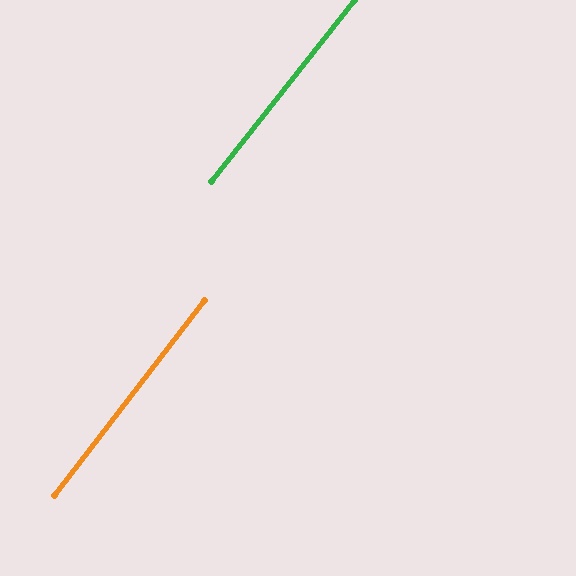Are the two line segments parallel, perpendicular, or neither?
Parallel — their directions differ by only 0.9°.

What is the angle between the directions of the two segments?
Approximately 1 degree.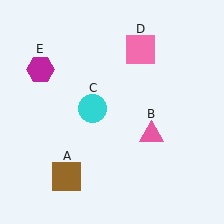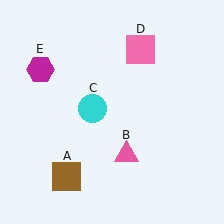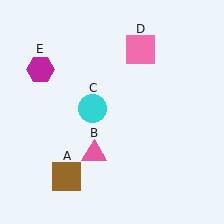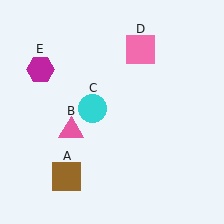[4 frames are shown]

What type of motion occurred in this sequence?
The pink triangle (object B) rotated clockwise around the center of the scene.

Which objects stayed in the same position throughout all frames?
Brown square (object A) and cyan circle (object C) and pink square (object D) and magenta hexagon (object E) remained stationary.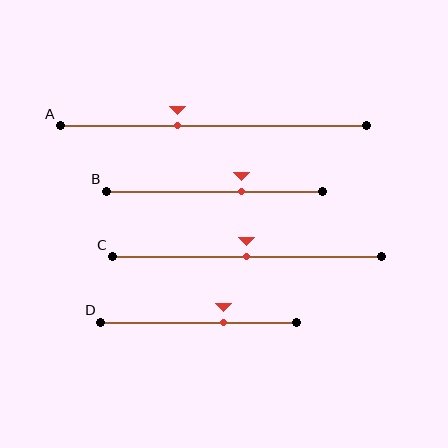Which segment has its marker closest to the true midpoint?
Segment C has its marker closest to the true midpoint.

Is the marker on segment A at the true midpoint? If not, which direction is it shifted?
No, the marker on segment A is shifted to the left by about 12% of the segment length.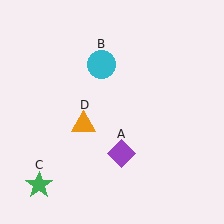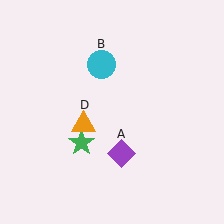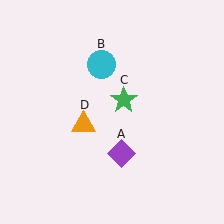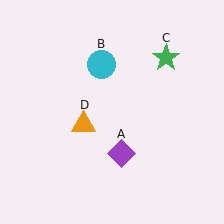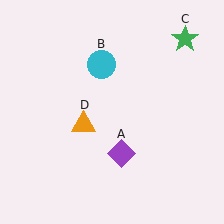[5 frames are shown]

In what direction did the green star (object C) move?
The green star (object C) moved up and to the right.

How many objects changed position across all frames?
1 object changed position: green star (object C).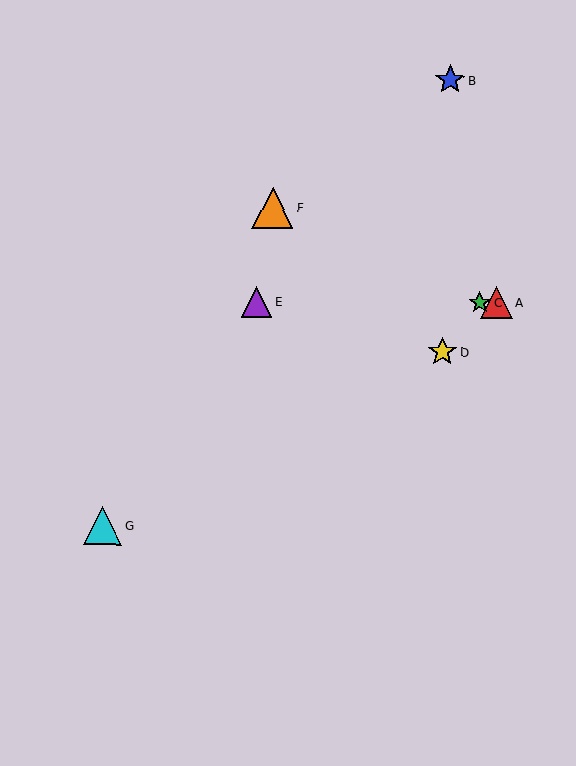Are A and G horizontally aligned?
No, A is at y≈302 and G is at y≈526.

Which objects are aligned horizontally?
Objects A, C, E are aligned horizontally.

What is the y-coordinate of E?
Object E is at y≈301.